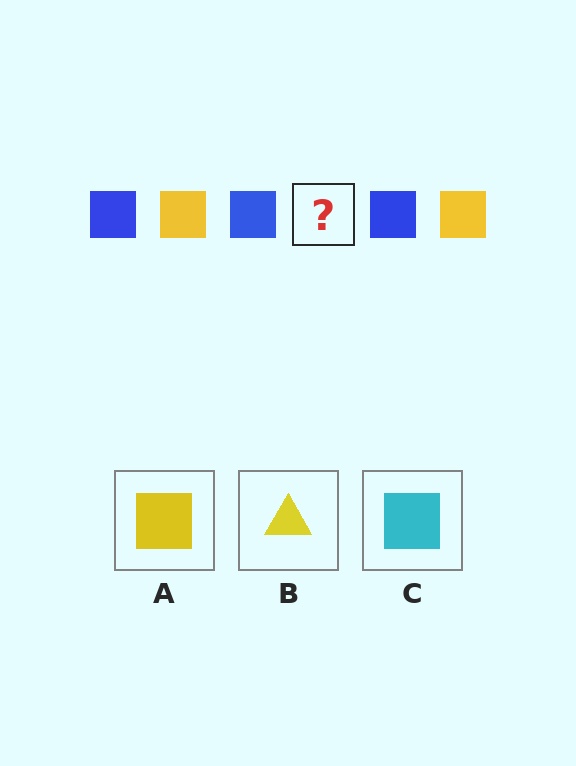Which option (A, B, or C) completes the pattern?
A.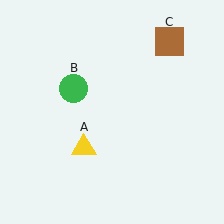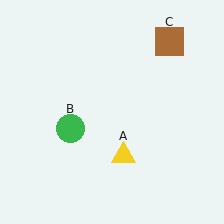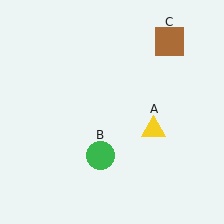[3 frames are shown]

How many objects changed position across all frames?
2 objects changed position: yellow triangle (object A), green circle (object B).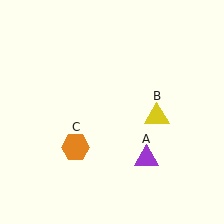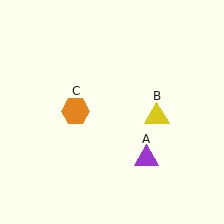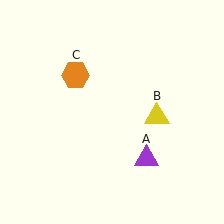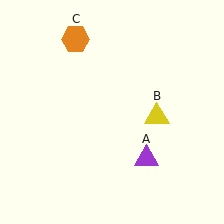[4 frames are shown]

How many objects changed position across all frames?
1 object changed position: orange hexagon (object C).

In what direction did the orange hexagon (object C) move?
The orange hexagon (object C) moved up.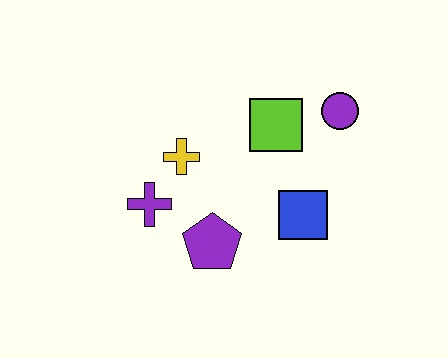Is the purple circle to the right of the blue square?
Yes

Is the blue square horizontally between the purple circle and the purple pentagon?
Yes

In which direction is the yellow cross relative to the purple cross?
The yellow cross is above the purple cross.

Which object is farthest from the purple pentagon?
The purple circle is farthest from the purple pentagon.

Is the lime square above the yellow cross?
Yes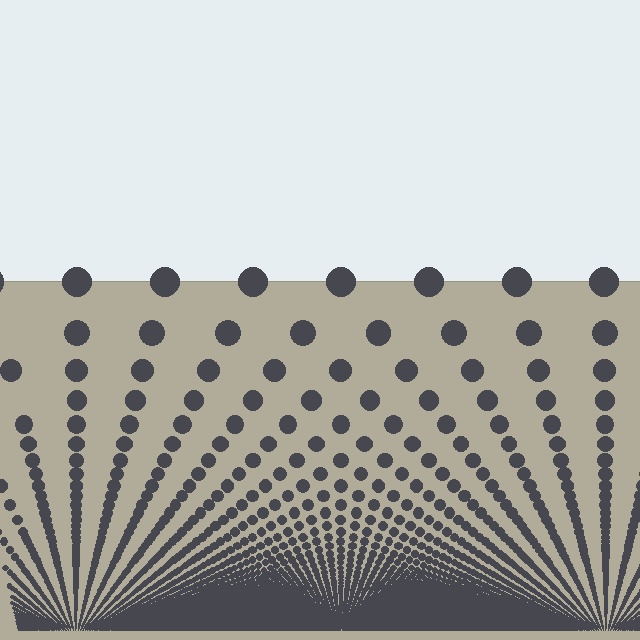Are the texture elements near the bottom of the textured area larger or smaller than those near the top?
Smaller. The gradient is inverted — elements near the bottom are smaller and denser.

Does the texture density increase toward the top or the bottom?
Density increases toward the bottom.